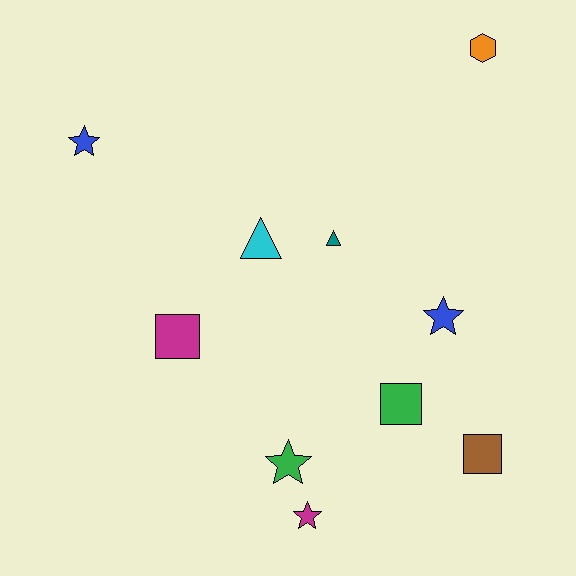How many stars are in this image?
There are 4 stars.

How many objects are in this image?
There are 10 objects.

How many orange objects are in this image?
There is 1 orange object.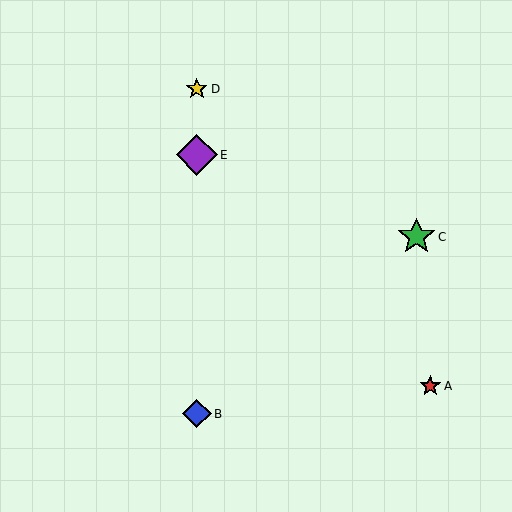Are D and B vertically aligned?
Yes, both are at x≈197.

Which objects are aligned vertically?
Objects B, D, E are aligned vertically.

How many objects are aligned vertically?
3 objects (B, D, E) are aligned vertically.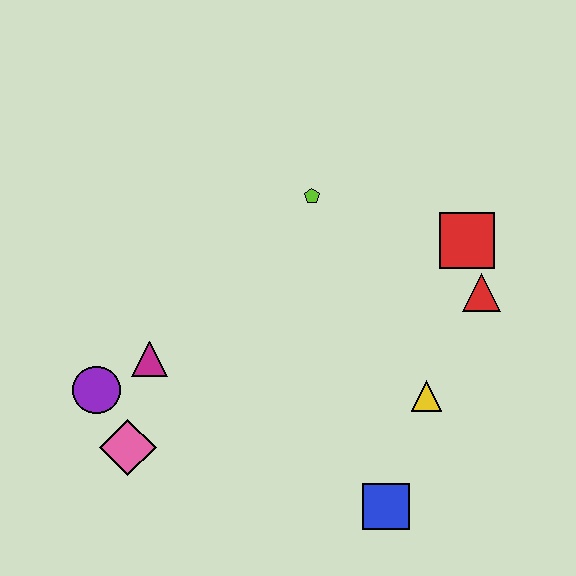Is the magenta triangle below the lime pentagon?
Yes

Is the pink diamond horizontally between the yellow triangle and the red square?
No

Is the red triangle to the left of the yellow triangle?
No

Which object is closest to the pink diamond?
The purple circle is closest to the pink diamond.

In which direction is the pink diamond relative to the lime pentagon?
The pink diamond is below the lime pentagon.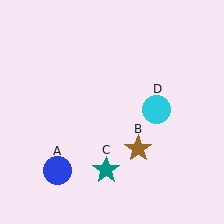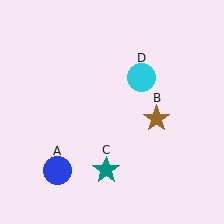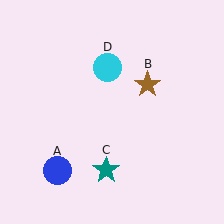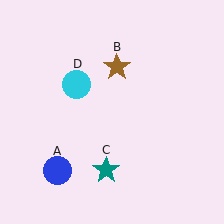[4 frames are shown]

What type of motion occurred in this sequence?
The brown star (object B), cyan circle (object D) rotated counterclockwise around the center of the scene.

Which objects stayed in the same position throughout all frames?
Blue circle (object A) and teal star (object C) remained stationary.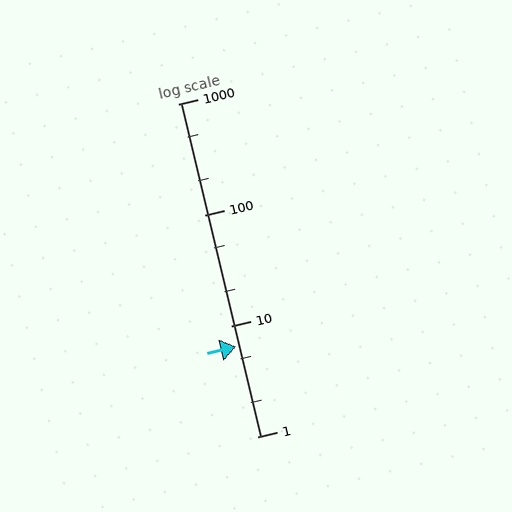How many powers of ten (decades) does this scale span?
The scale spans 3 decades, from 1 to 1000.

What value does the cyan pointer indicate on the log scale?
The pointer indicates approximately 6.5.